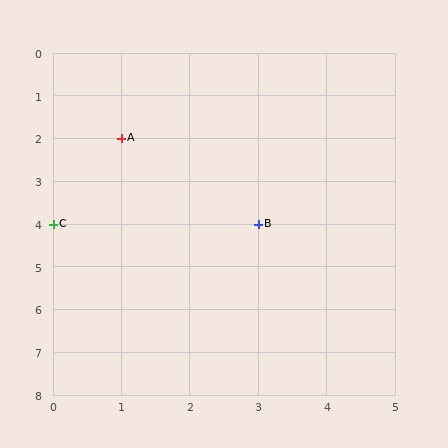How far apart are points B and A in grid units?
Points B and A are 2 columns and 2 rows apart (about 2.8 grid units diagonally).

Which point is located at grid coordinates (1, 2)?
Point A is at (1, 2).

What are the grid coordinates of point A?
Point A is at grid coordinates (1, 2).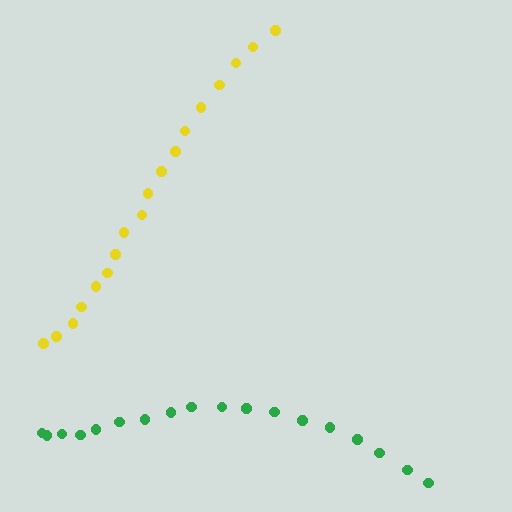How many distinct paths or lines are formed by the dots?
There are 2 distinct paths.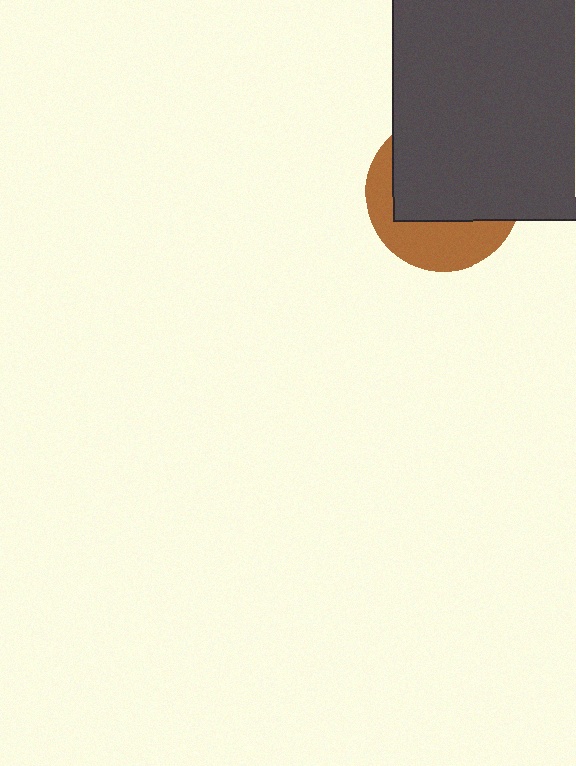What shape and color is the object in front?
The object in front is a dark gray square.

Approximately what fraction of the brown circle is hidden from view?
Roughly 62% of the brown circle is hidden behind the dark gray square.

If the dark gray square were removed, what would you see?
You would see the complete brown circle.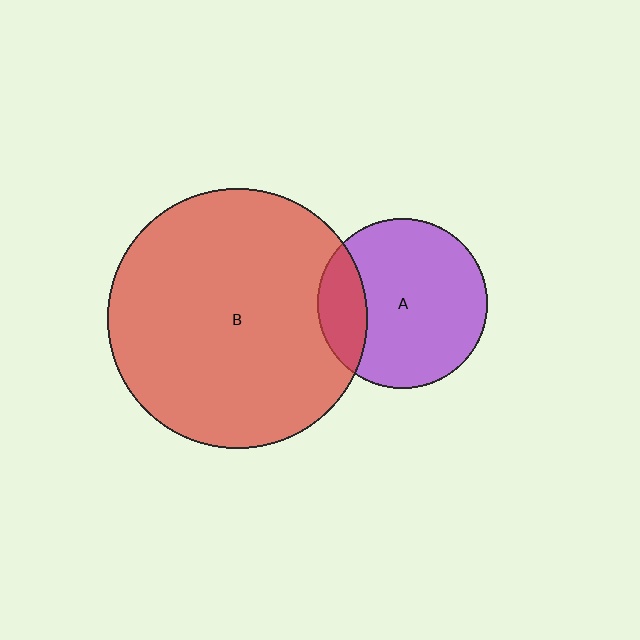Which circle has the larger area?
Circle B (red).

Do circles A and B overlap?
Yes.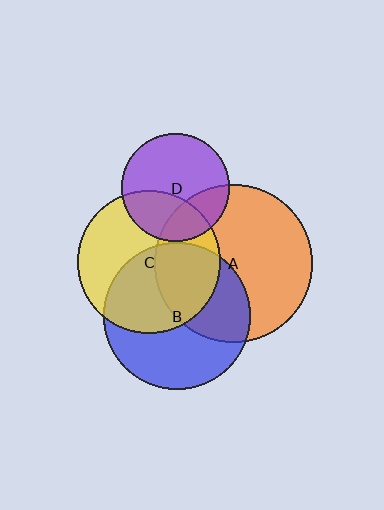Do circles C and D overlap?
Yes.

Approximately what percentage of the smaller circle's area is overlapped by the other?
Approximately 35%.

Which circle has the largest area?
Circle A (orange).